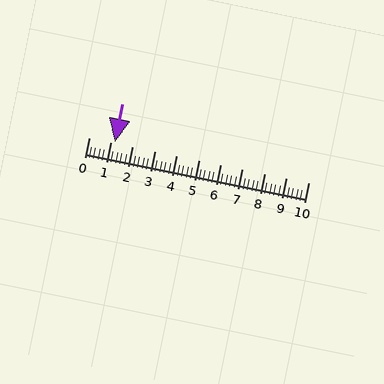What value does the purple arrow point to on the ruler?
The purple arrow points to approximately 1.2.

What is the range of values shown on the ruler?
The ruler shows values from 0 to 10.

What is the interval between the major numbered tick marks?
The major tick marks are spaced 1 units apart.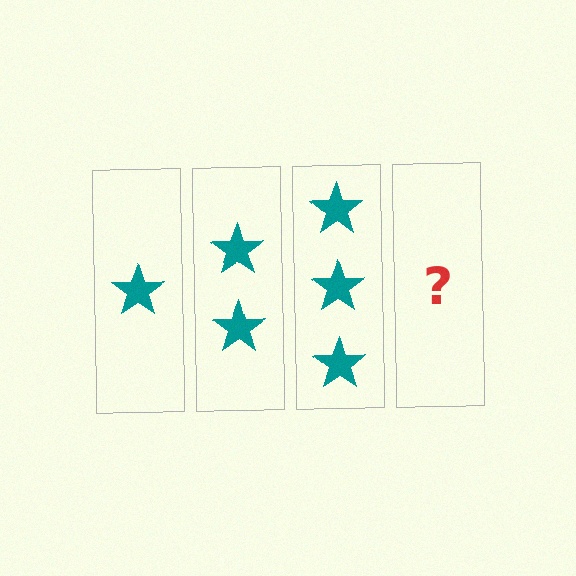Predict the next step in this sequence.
The next step is 4 stars.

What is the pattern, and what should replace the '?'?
The pattern is that each step adds one more star. The '?' should be 4 stars.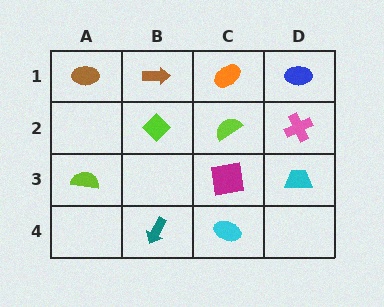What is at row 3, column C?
A magenta square.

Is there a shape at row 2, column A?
No, that cell is empty.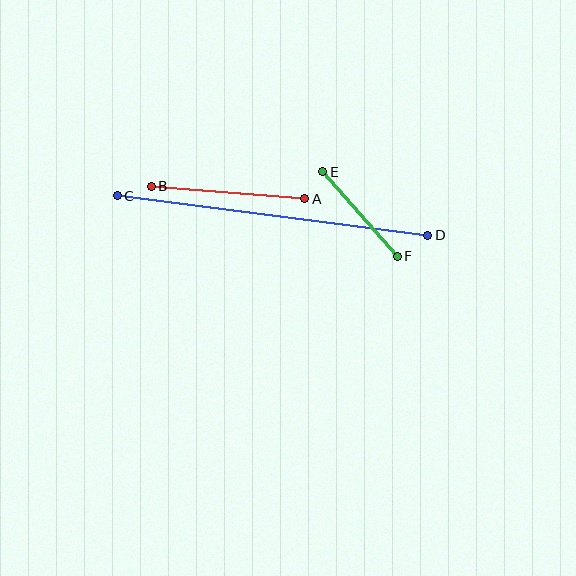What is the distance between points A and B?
The distance is approximately 154 pixels.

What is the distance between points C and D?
The distance is approximately 313 pixels.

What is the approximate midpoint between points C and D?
The midpoint is at approximately (272, 215) pixels.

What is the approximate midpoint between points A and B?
The midpoint is at approximately (228, 192) pixels.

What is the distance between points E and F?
The distance is approximately 113 pixels.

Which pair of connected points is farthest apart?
Points C and D are farthest apart.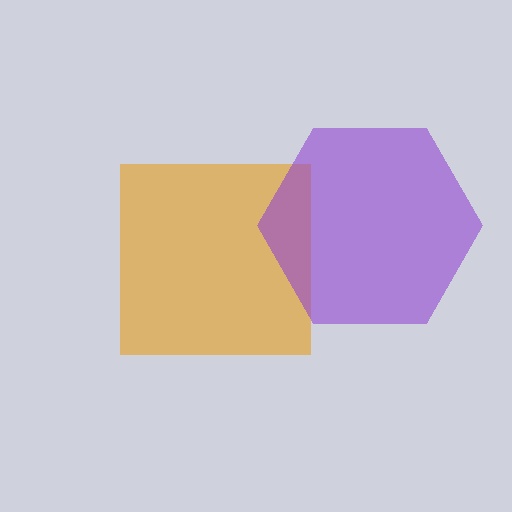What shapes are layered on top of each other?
The layered shapes are: an orange square, a purple hexagon.